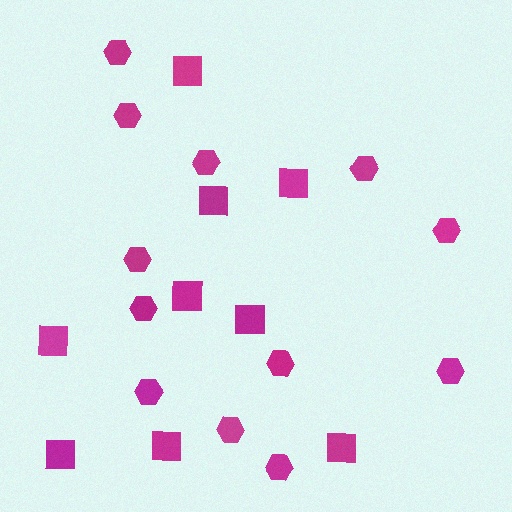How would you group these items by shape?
There are 2 groups: one group of hexagons (12) and one group of squares (9).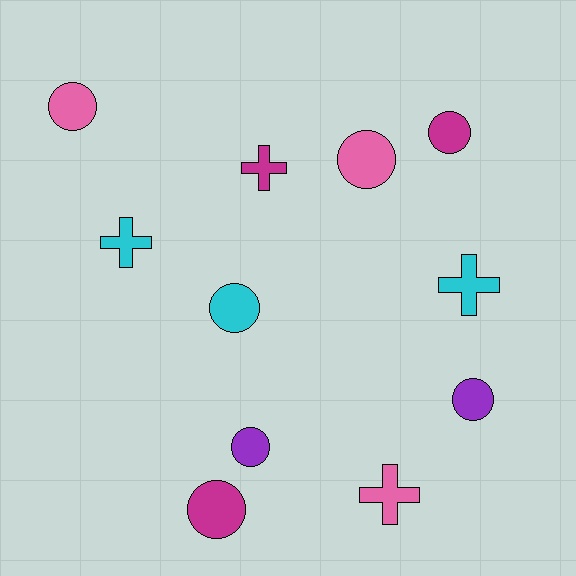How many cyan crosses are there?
There are 2 cyan crosses.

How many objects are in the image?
There are 11 objects.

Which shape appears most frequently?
Circle, with 7 objects.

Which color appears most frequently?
Cyan, with 3 objects.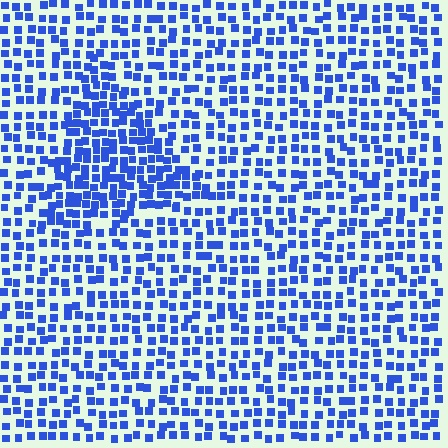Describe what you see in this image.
The image contains small blue elements arranged at two different densities. A triangle-shaped region is visible where the elements are more densely packed than the surrounding area.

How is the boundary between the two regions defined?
The boundary is defined by a change in element density (approximately 1.7x ratio). All elements are the same color, size, and shape.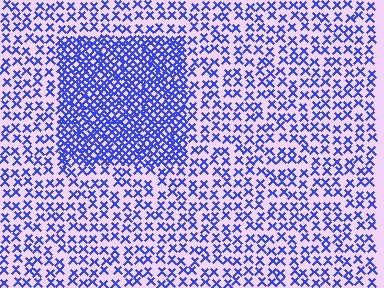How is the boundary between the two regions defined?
The boundary is defined by a change in element density (approximately 2.4x ratio). All elements are the same color, size, and shape.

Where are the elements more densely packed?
The elements are more densely packed inside the rectangle boundary.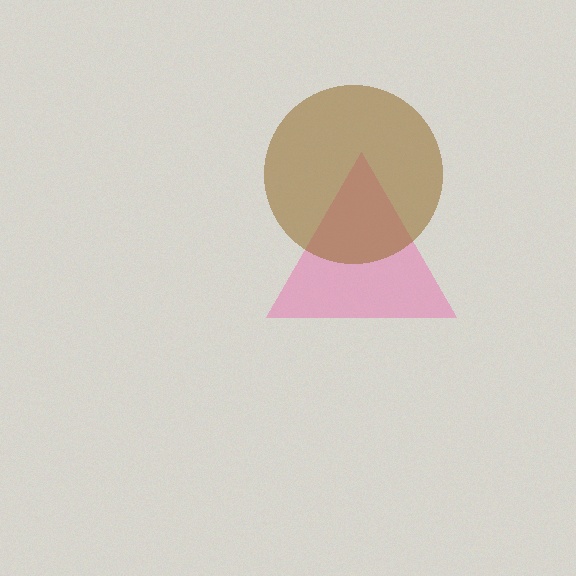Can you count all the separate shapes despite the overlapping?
Yes, there are 2 separate shapes.